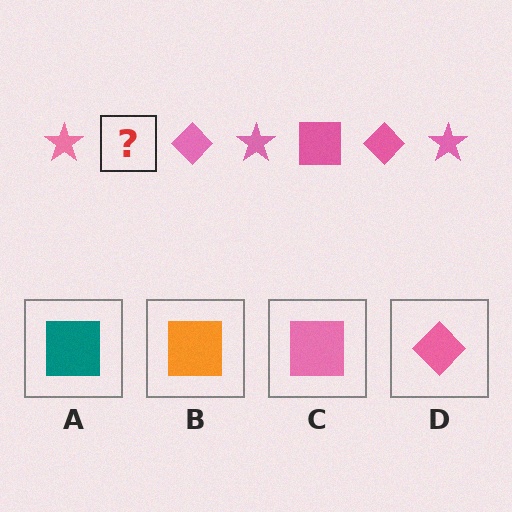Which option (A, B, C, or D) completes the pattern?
C.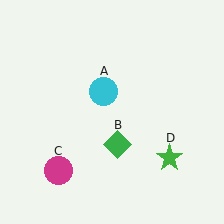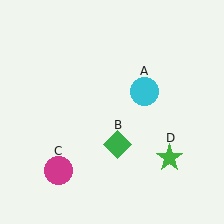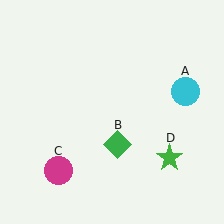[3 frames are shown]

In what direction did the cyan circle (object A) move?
The cyan circle (object A) moved right.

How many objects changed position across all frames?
1 object changed position: cyan circle (object A).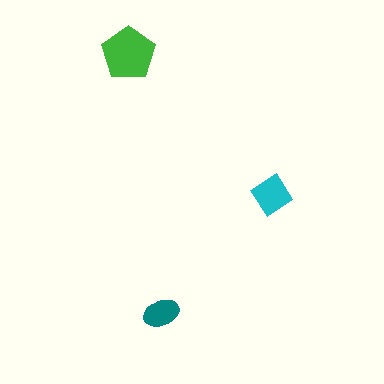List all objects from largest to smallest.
The green pentagon, the cyan diamond, the teal ellipse.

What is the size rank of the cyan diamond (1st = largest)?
2nd.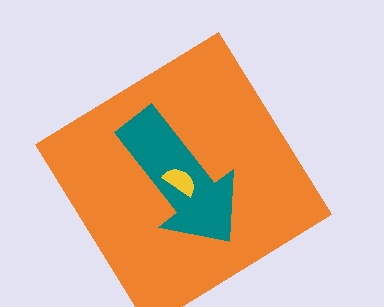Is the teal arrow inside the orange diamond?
Yes.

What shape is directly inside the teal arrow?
The yellow semicircle.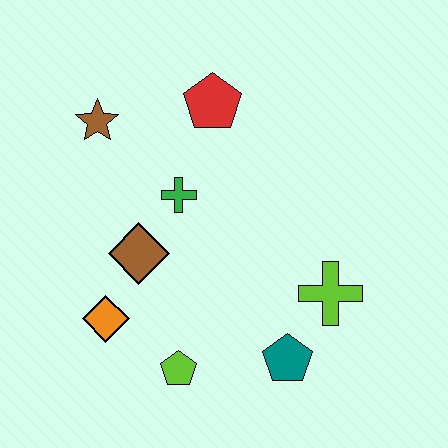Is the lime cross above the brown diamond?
No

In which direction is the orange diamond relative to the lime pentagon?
The orange diamond is to the left of the lime pentagon.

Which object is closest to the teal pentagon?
The lime cross is closest to the teal pentagon.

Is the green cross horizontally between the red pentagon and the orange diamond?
Yes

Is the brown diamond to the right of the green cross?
No